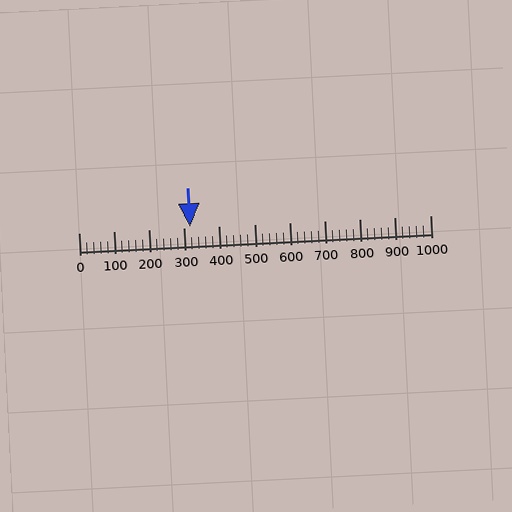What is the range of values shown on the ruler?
The ruler shows values from 0 to 1000.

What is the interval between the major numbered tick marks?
The major tick marks are spaced 100 units apart.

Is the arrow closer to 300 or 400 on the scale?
The arrow is closer to 300.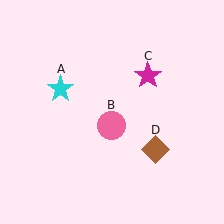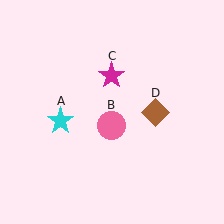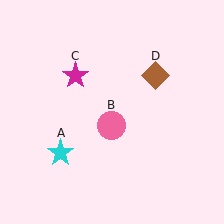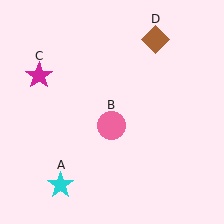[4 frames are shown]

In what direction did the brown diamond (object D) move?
The brown diamond (object D) moved up.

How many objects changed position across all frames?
3 objects changed position: cyan star (object A), magenta star (object C), brown diamond (object D).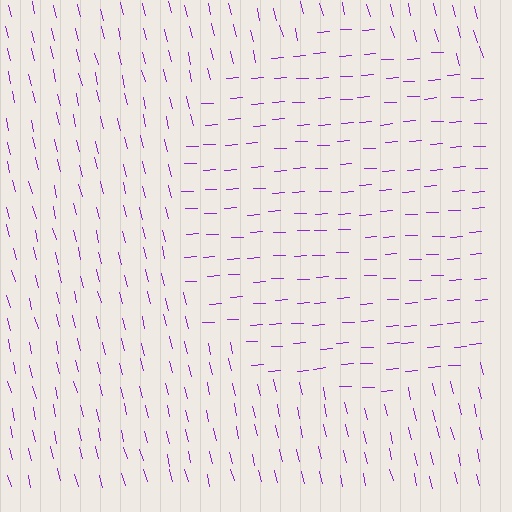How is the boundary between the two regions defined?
The boundary is defined purely by a change in line orientation (approximately 79 degrees difference). All lines are the same color and thickness.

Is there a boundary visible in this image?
Yes, there is a texture boundary formed by a change in line orientation.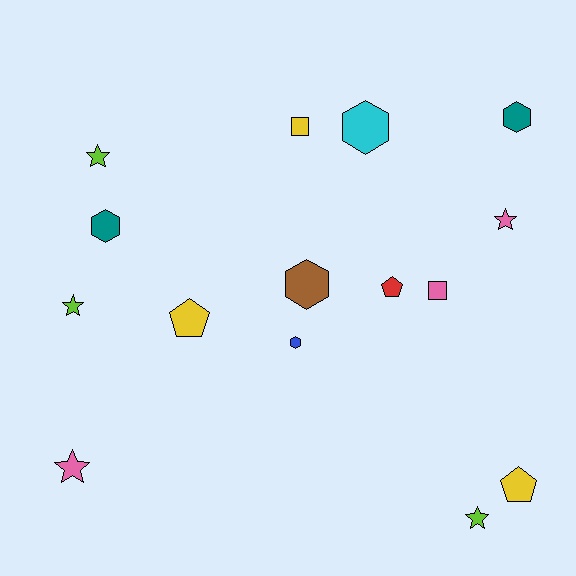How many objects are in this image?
There are 15 objects.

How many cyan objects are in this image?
There is 1 cyan object.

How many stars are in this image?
There are 5 stars.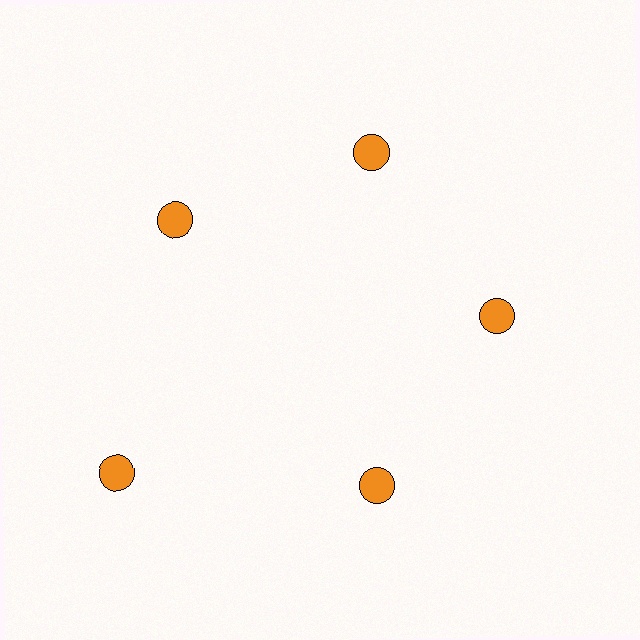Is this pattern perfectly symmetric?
No. The 5 orange circles are arranged in a ring, but one element near the 8 o'clock position is pushed outward from the center, breaking the 5-fold rotational symmetry.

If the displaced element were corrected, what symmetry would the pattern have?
It would have 5-fold rotational symmetry — the pattern would map onto itself every 72 degrees.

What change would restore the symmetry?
The symmetry would be restored by moving it inward, back onto the ring so that all 5 circles sit at equal angles and equal distance from the center.